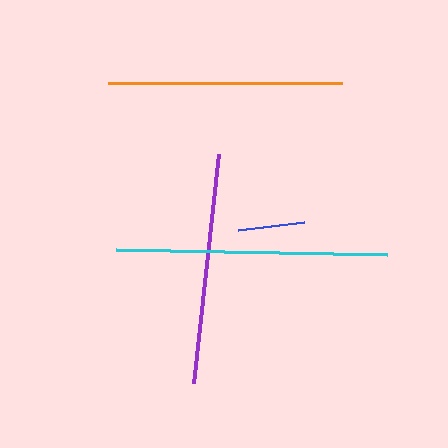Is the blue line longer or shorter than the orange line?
The orange line is longer than the blue line.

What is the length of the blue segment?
The blue segment is approximately 66 pixels long.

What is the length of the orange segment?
The orange segment is approximately 233 pixels long.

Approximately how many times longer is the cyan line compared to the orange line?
The cyan line is approximately 1.2 times the length of the orange line.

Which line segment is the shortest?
The blue line is the shortest at approximately 66 pixels.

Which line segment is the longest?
The cyan line is the longest at approximately 272 pixels.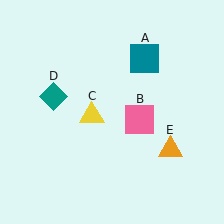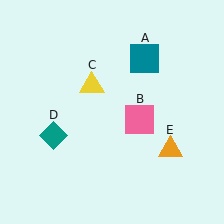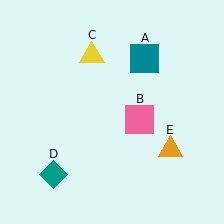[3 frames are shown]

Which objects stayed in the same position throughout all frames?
Teal square (object A) and pink square (object B) and orange triangle (object E) remained stationary.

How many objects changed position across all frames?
2 objects changed position: yellow triangle (object C), teal diamond (object D).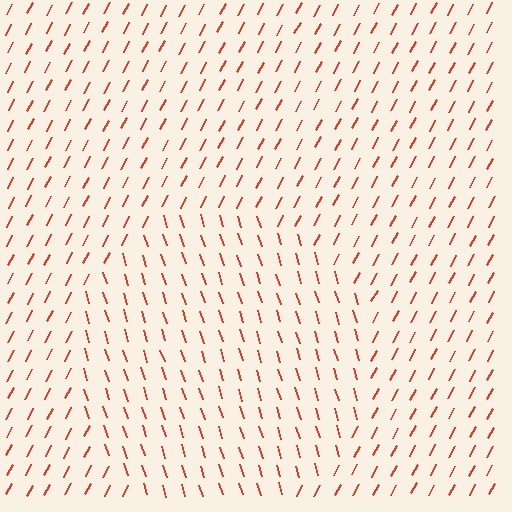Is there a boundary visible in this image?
Yes, there is a texture boundary formed by a change in line orientation.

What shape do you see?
I see a circle.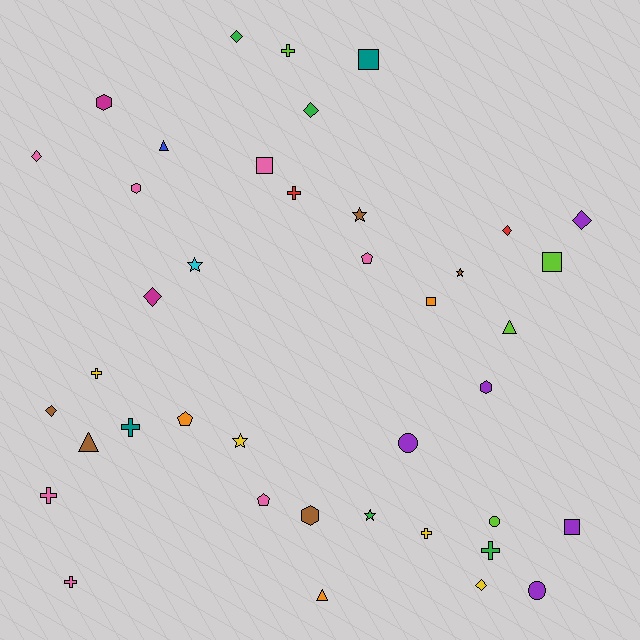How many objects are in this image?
There are 40 objects.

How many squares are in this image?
There are 5 squares.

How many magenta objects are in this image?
There are 2 magenta objects.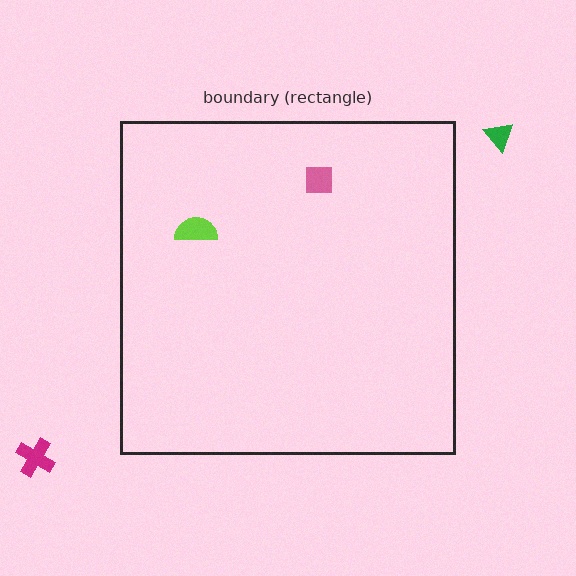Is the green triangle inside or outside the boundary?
Outside.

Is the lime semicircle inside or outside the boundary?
Inside.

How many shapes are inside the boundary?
2 inside, 2 outside.